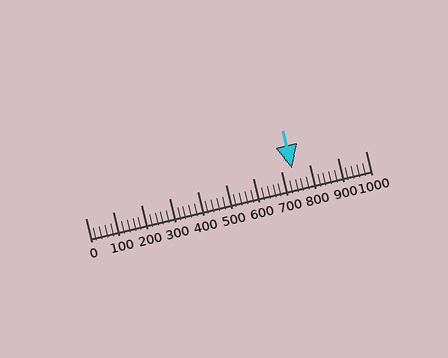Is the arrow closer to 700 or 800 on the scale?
The arrow is closer to 700.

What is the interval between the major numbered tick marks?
The major tick marks are spaced 100 units apart.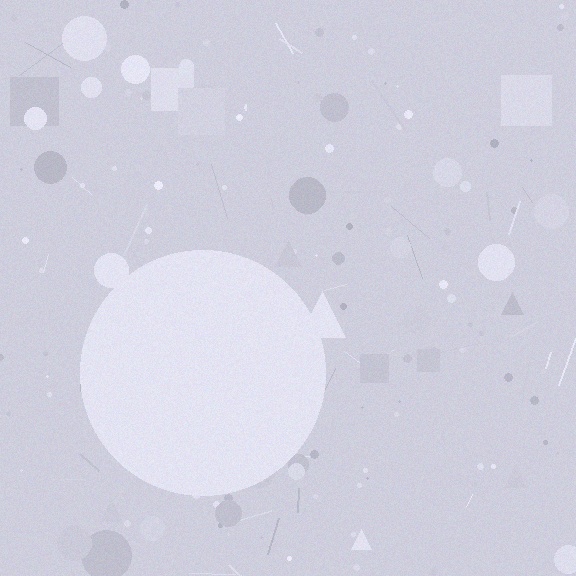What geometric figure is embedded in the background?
A circle is embedded in the background.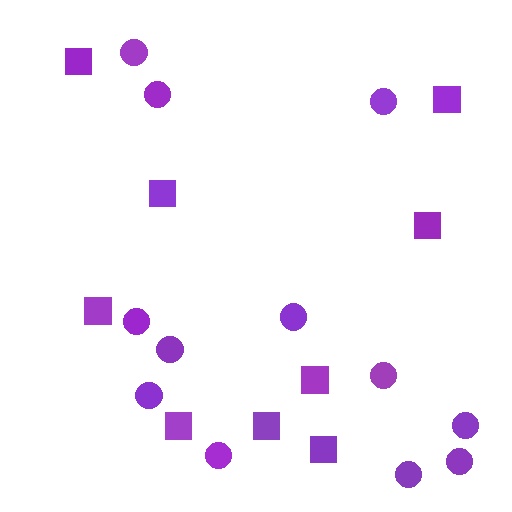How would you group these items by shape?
There are 2 groups: one group of squares (9) and one group of circles (12).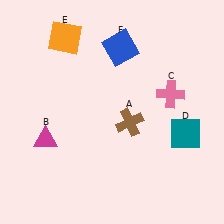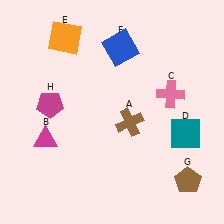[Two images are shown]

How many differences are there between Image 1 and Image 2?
There are 2 differences between the two images.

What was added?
A brown pentagon (G), a magenta pentagon (H) were added in Image 2.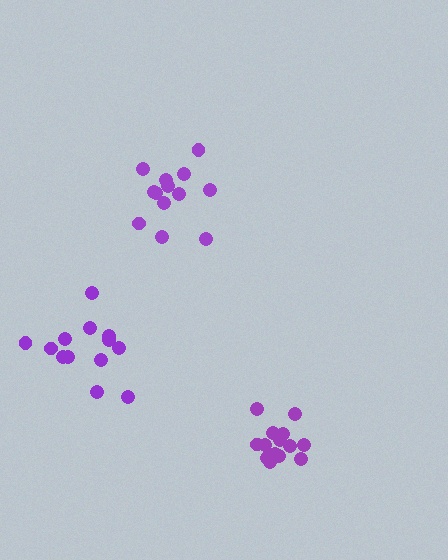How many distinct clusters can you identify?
There are 3 distinct clusters.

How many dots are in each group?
Group 1: 14 dots, Group 2: 13 dots, Group 3: 13 dots (40 total).